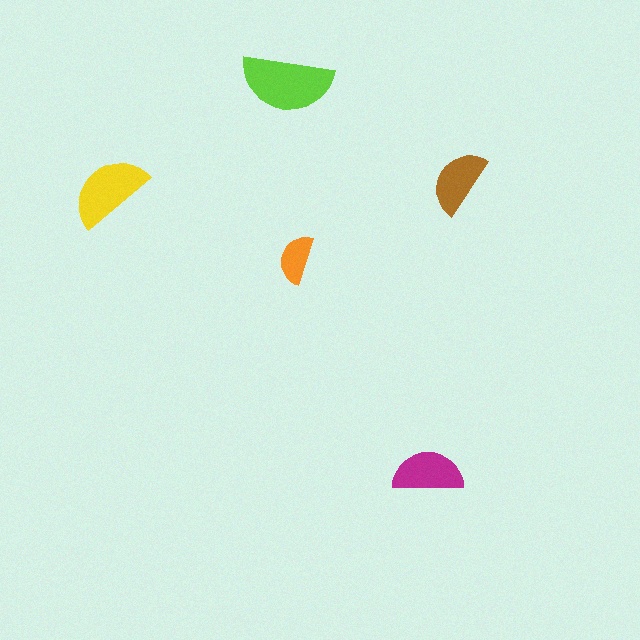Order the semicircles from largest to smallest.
the lime one, the yellow one, the magenta one, the brown one, the orange one.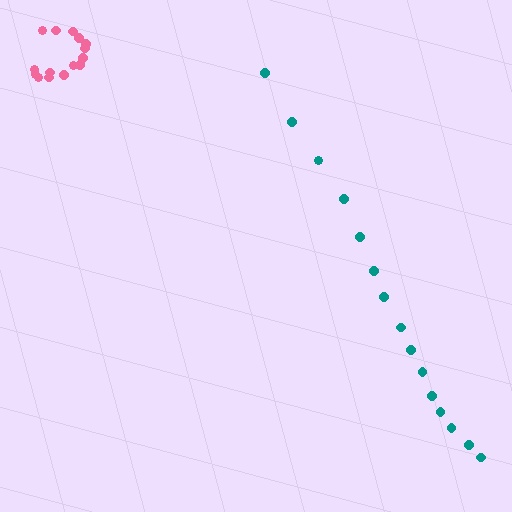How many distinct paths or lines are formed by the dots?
There are 2 distinct paths.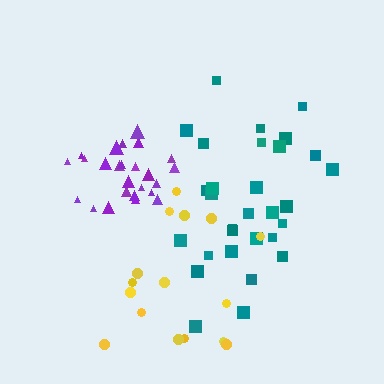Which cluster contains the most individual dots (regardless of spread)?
Teal (30).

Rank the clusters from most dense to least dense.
purple, teal, yellow.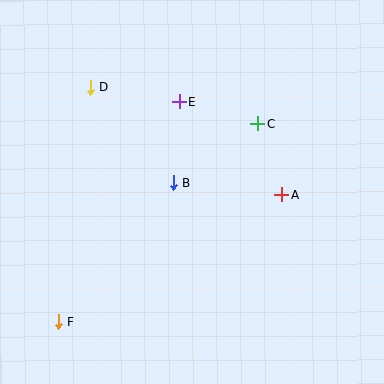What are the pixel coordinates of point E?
Point E is at (179, 102).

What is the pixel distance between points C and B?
The distance between C and B is 103 pixels.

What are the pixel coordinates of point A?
Point A is at (282, 194).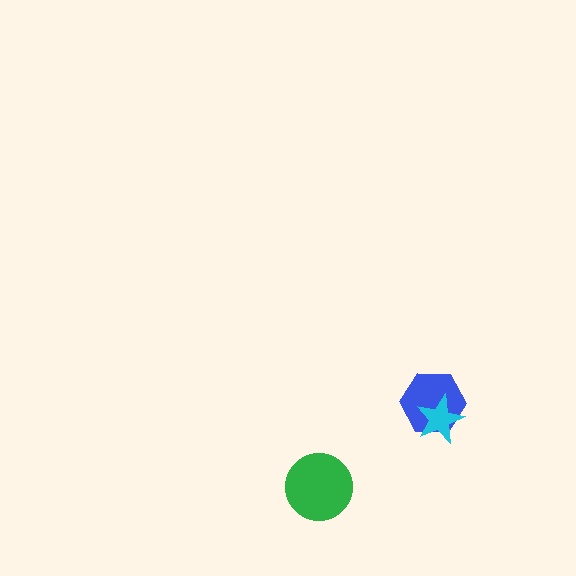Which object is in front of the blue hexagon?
The cyan star is in front of the blue hexagon.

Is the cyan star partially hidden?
No, no other shape covers it.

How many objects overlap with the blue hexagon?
1 object overlaps with the blue hexagon.